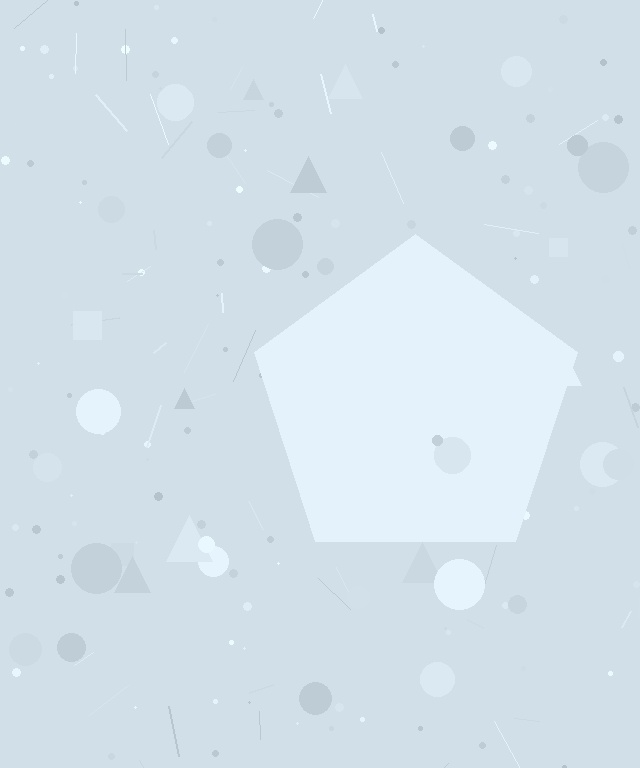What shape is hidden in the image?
A pentagon is hidden in the image.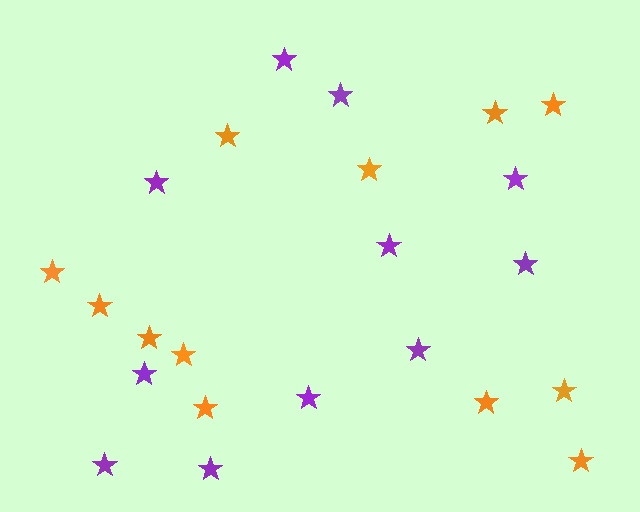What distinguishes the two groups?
There are 2 groups: one group of orange stars (12) and one group of purple stars (11).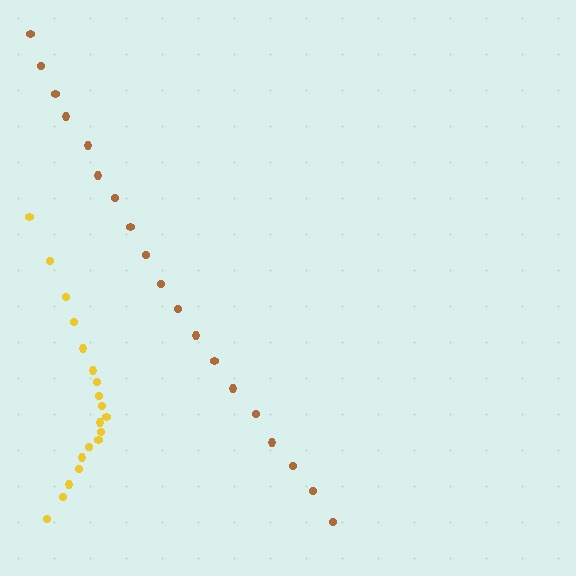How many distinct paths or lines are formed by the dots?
There are 2 distinct paths.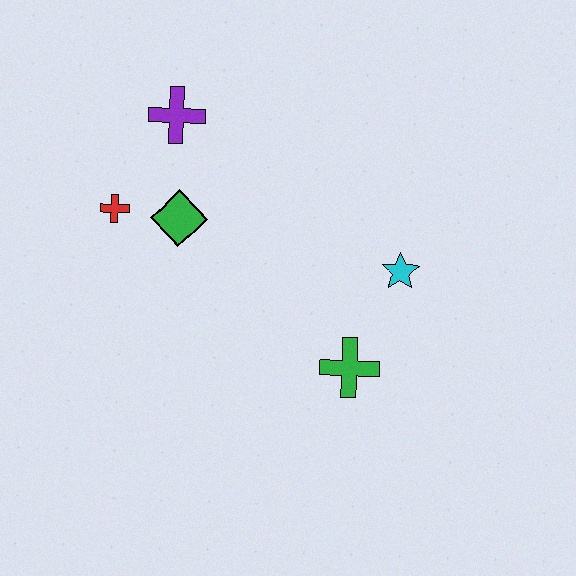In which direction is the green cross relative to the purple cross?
The green cross is below the purple cross.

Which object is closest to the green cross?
The cyan star is closest to the green cross.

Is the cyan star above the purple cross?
No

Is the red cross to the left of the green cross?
Yes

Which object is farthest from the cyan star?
The red cross is farthest from the cyan star.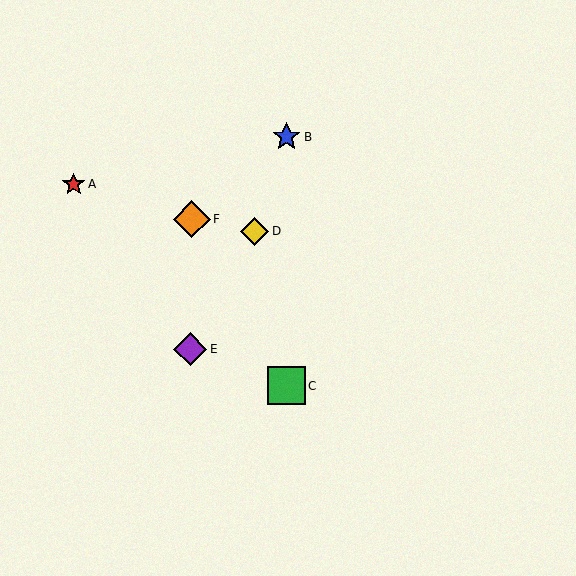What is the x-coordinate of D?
Object D is at x≈255.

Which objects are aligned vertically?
Objects B, C are aligned vertically.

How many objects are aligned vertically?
2 objects (B, C) are aligned vertically.